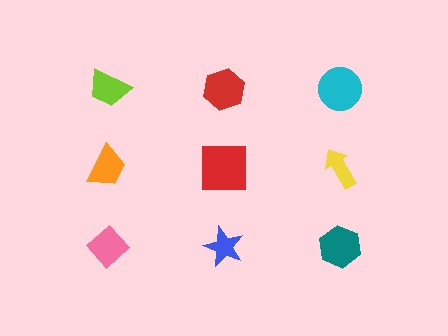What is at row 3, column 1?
A pink diamond.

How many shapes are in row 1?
3 shapes.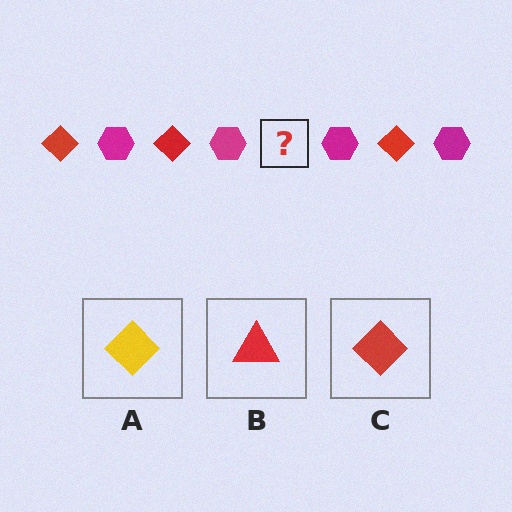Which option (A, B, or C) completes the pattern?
C.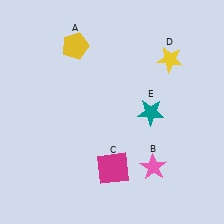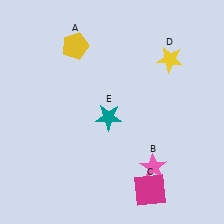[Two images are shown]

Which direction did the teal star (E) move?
The teal star (E) moved left.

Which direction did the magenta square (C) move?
The magenta square (C) moved right.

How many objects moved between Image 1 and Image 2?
2 objects moved between the two images.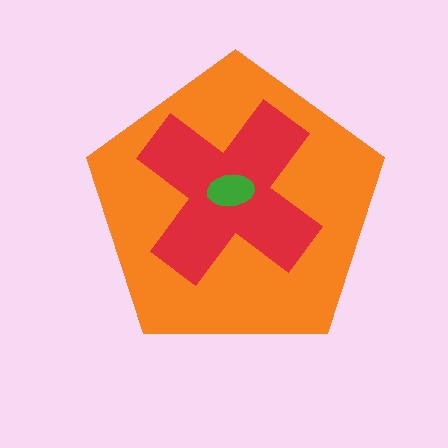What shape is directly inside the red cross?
The green ellipse.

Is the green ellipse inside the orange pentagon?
Yes.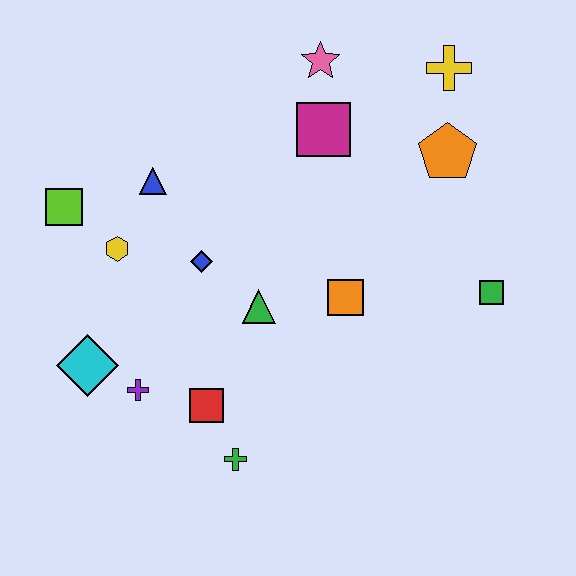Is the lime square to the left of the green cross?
Yes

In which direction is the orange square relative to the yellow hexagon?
The orange square is to the right of the yellow hexagon.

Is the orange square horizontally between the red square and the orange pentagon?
Yes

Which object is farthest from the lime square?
The green square is farthest from the lime square.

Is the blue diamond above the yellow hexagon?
No